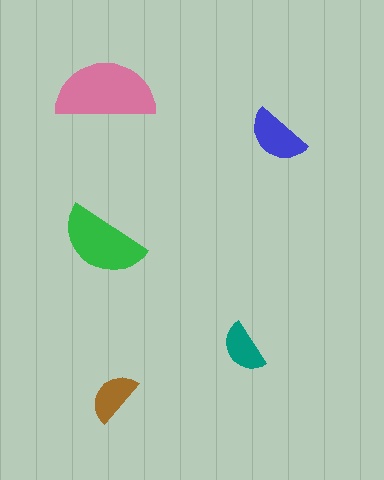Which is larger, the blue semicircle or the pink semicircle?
The pink one.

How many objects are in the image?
There are 5 objects in the image.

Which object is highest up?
The pink semicircle is topmost.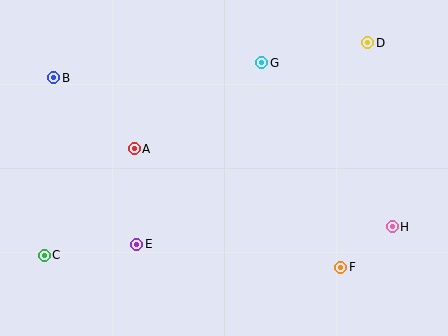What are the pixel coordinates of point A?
Point A is at (134, 149).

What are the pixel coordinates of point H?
Point H is at (392, 227).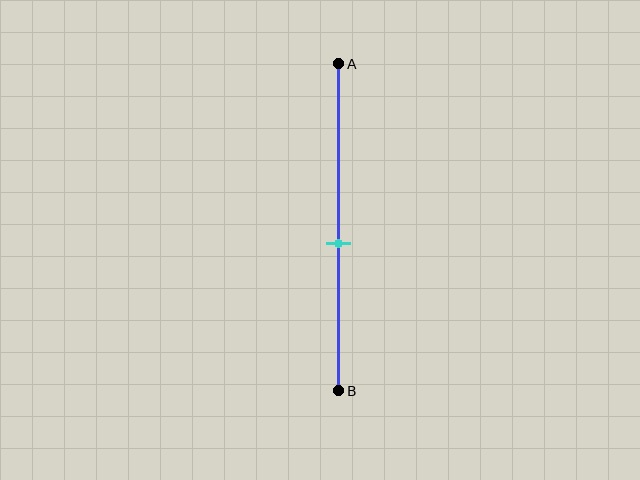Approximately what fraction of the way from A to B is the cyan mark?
The cyan mark is approximately 55% of the way from A to B.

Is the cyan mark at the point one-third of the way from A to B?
No, the mark is at about 55% from A, not at the 33% one-third point.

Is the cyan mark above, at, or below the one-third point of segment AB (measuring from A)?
The cyan mark is below the one-third point of segment AB.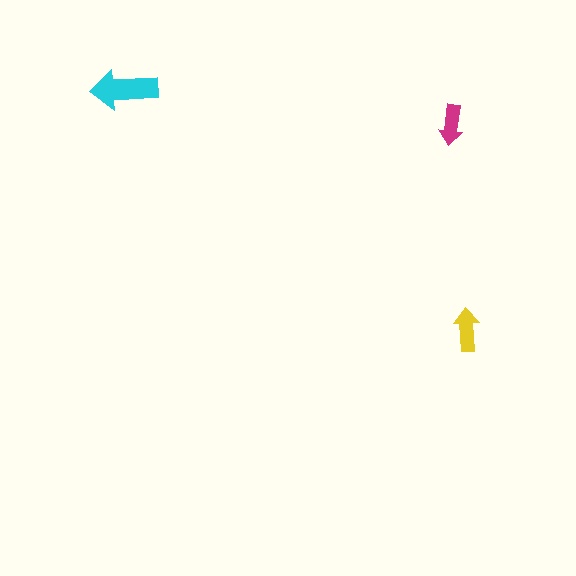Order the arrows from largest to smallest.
the cyan one, the yellow one, the magenta one.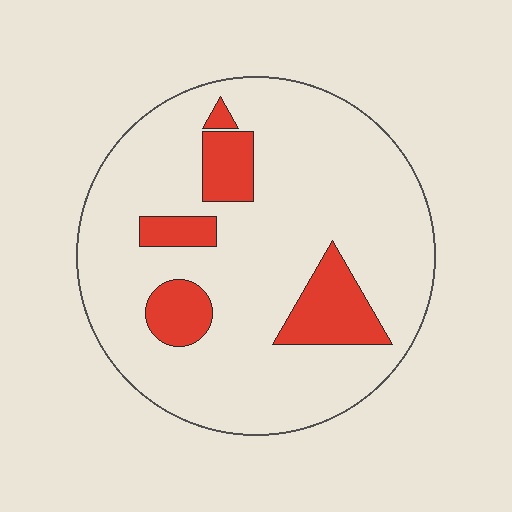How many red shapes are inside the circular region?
5.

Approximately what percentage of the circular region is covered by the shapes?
Approximately 15%.